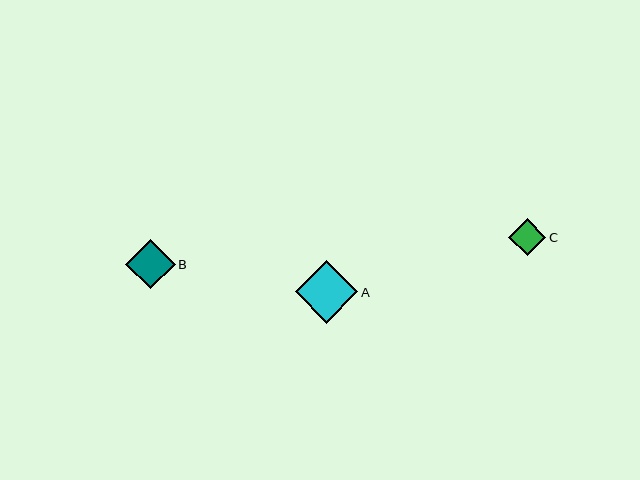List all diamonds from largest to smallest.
From largest to smallest: A, B, C.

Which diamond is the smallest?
Diamond C is the smallest with a size of approximately 38 pixels.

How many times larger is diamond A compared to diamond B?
Diamond A is approximately 1.3 times the size of diamond B.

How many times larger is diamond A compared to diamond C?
Diamond A is approximately 1.7 times the size of diamond C.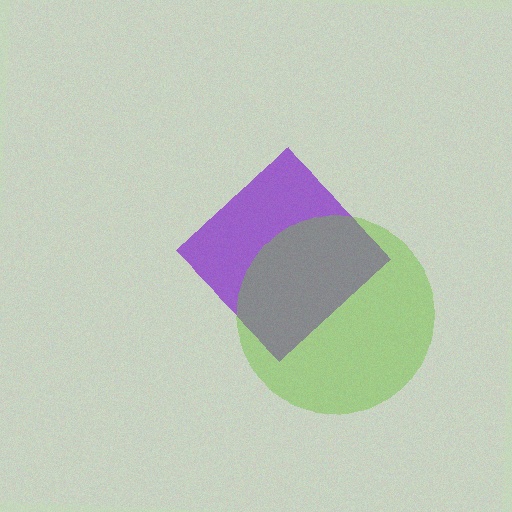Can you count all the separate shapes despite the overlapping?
Yes, there are 2 separate shapes.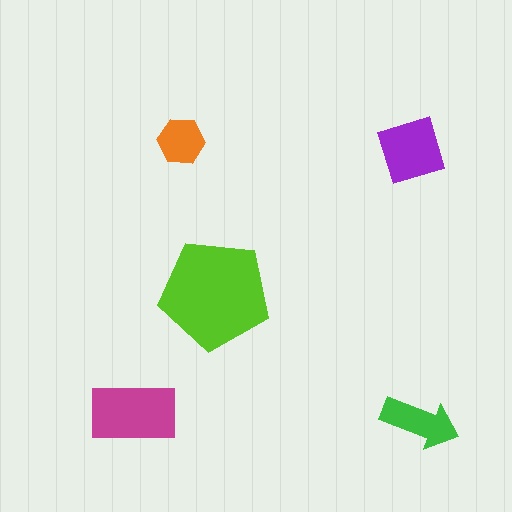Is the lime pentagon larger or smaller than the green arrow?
Larger.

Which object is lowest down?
The green arrow is bottommost.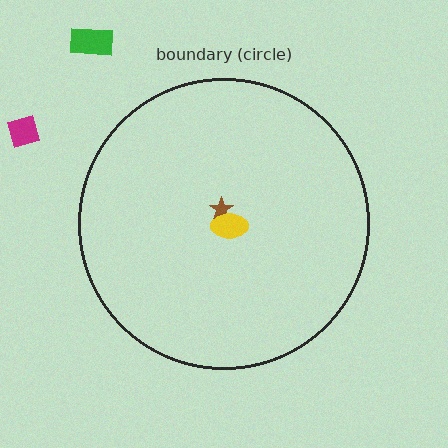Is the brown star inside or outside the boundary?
Inside.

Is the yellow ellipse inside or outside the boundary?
Inside.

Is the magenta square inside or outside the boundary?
Outside.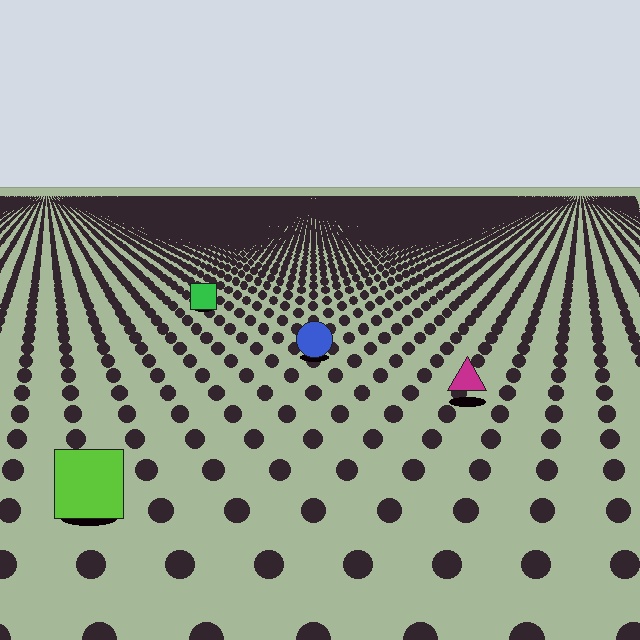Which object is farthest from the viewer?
The green square is farthest from the viewer. It appears smaller and the ground texture around it is denser.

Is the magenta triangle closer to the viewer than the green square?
Yes. The magenta triangle is closer — you can tell from the texture gradient: the ground texture is coarser near it.